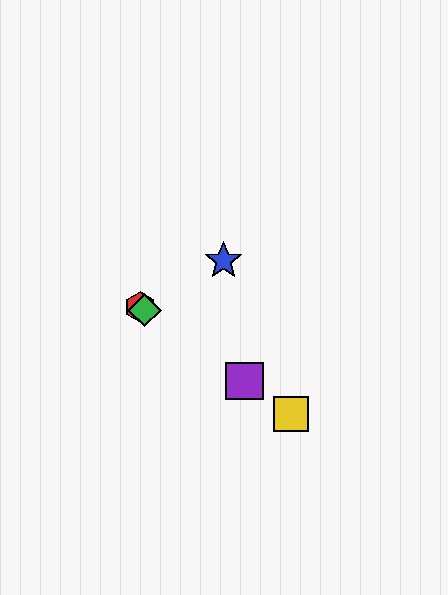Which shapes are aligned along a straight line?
The red hexagon, the green diamond, the yellow square, the purple square are aligned along a straight line.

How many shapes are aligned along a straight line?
4 shapes (the red hexagon, the green diamond, the yellow square, the purple square) are aligned along a straight line.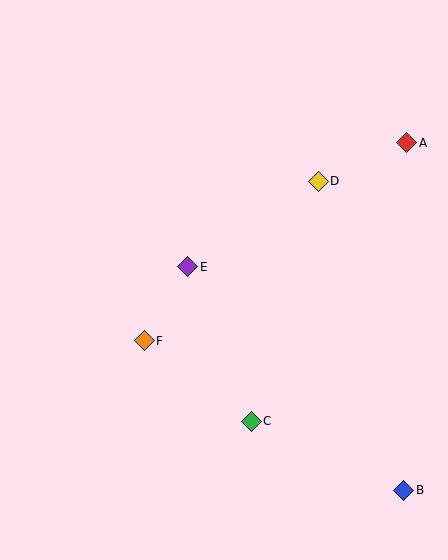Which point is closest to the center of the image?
Point E at (188, 267) is closest to the center.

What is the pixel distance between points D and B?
The distance between D and B is 321 pixels.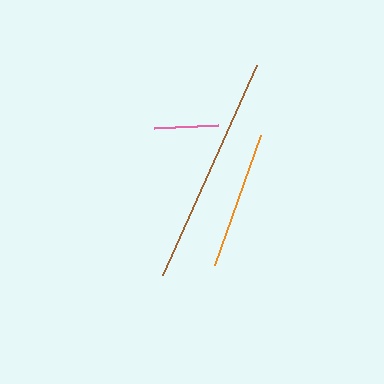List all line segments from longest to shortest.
From longest to shortest: brown, orange, pink.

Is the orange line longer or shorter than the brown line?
The brown line is longer than the orange line.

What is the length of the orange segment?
The orange segment is approximately 137 pixels long.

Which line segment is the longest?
The brown line is the longest at approximately 230 pixels.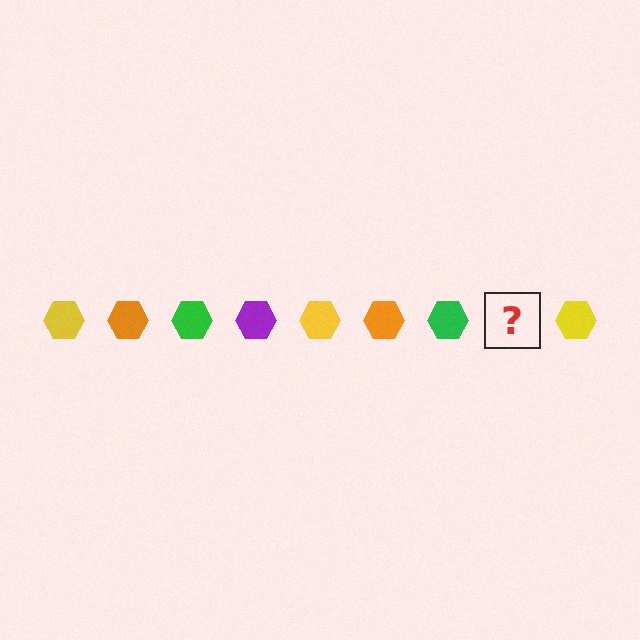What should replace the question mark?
The question mark should be replaced with a purple hexagon.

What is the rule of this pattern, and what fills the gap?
The rule is that the pattern cycles through yellow, orange, green, purple hexagons. The gap should be filled with a purple hexagon.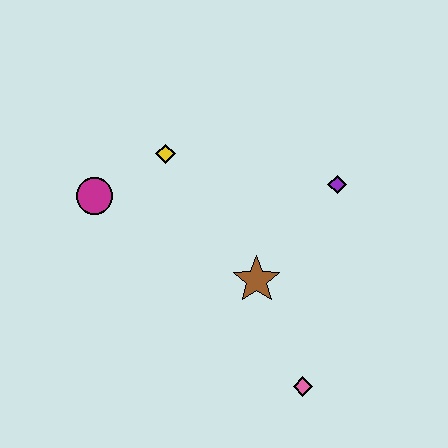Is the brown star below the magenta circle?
Yes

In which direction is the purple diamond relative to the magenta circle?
The purple diamond is to the right of the magenta circle.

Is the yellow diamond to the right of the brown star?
No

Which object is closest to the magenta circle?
The yellow diamond is closest to the magenta circle.